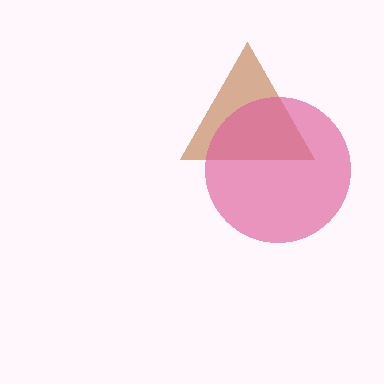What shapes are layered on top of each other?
The layered shapes are: a brown triangle, a pink circle.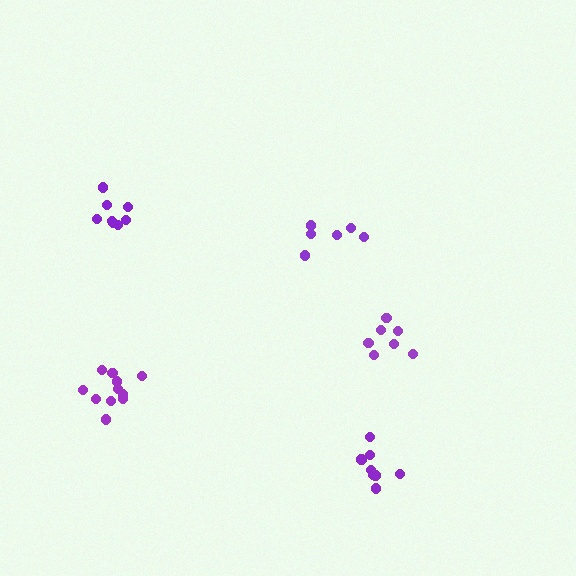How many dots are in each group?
Group 1: 6 dots, Group 2: 11 dots, Group 3: 7 dots, Group 4: 8 dots, Group 5: 8 dots (40 total).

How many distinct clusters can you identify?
There are 5 distinct clusters.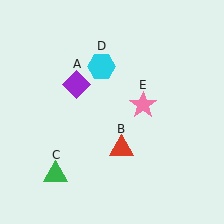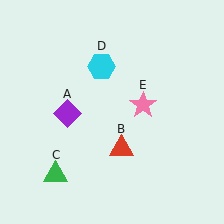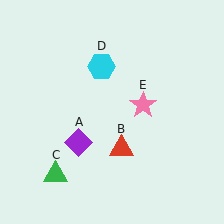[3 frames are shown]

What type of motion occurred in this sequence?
The purple diamond (object A) rotated counterclockwise around the center of the scene.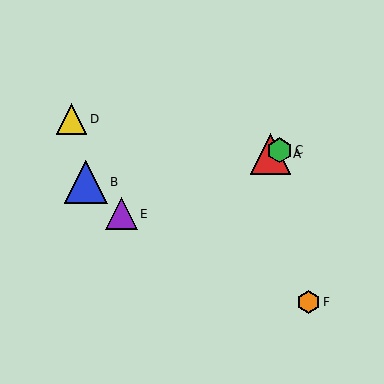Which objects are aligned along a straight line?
Objects A, C, E are aligned along a straight line.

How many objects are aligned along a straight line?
3 objects (A, C, E) are aligned along a straight line.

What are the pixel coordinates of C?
Object C is at (279, 150).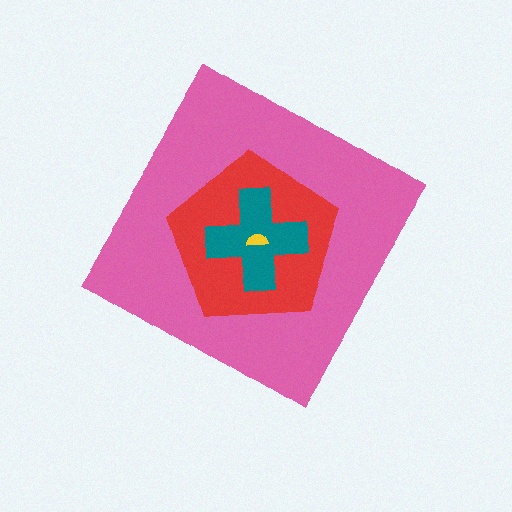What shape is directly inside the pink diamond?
The red pentagon.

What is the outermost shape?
The pink diamond.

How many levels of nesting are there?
4.